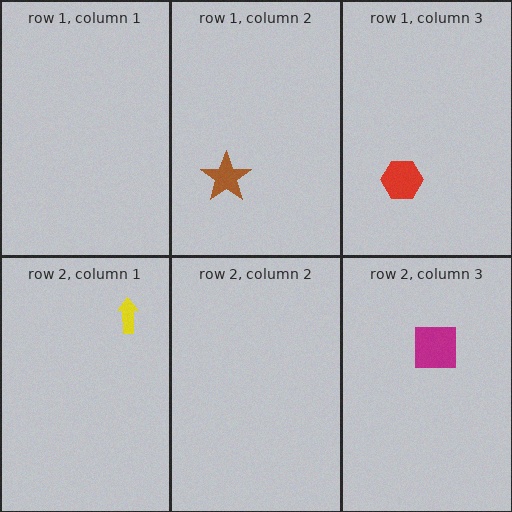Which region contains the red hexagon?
The row 1, column 3 region.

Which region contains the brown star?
The row 1, column 2 region.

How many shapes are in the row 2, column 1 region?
1.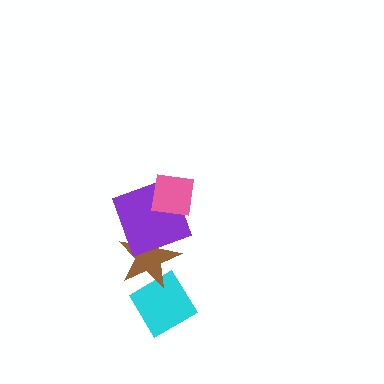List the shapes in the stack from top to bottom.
From top to bottom: the pink square, the purple square, the brown star, the cyan diamond.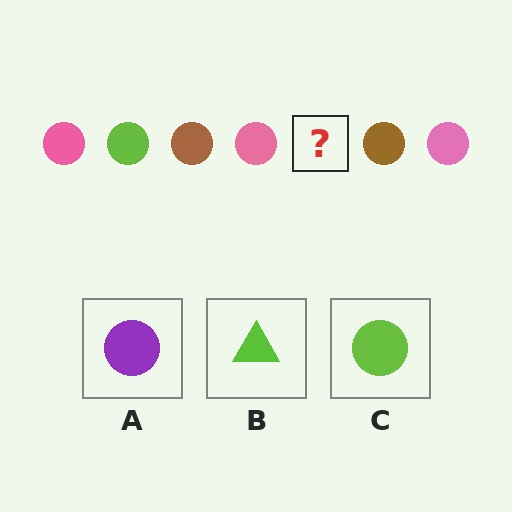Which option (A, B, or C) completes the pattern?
C.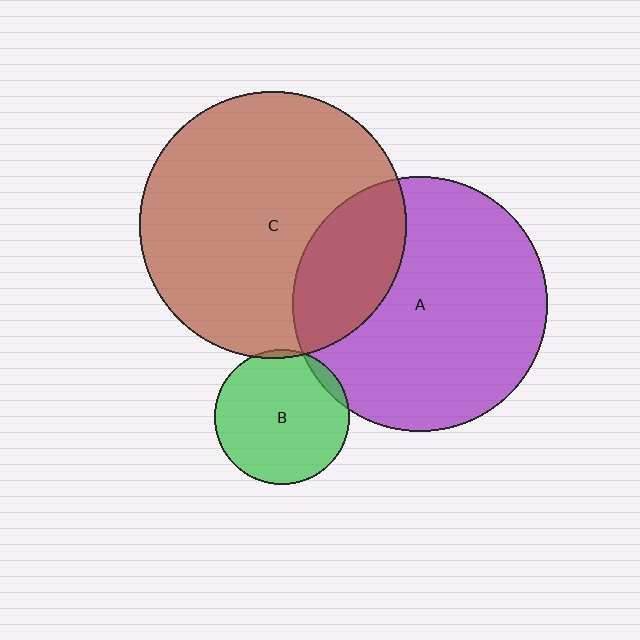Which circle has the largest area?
Circle C (brown).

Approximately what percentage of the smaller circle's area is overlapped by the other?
Approximately 5%.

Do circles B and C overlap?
Yes.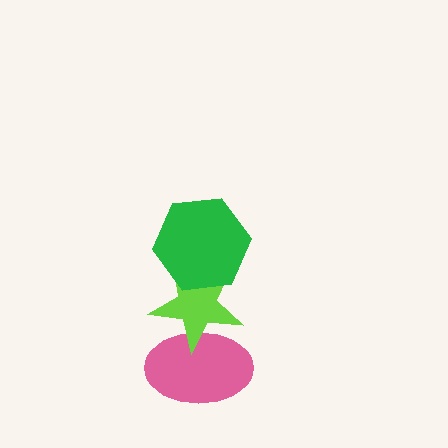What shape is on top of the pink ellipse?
The lime star is on top of the pink ellipse.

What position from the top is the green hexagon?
The green hexagon is 1st from the top.